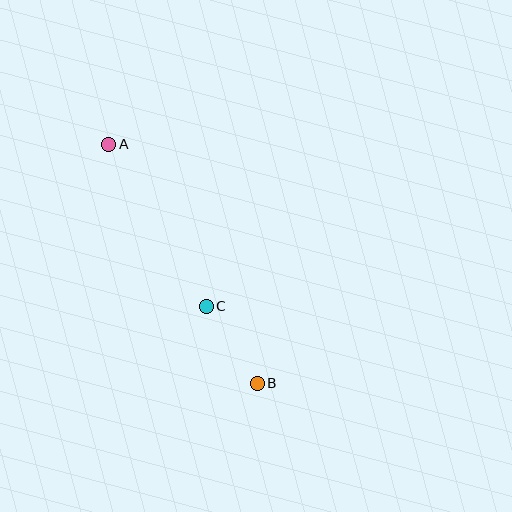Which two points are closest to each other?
Points B and C are closest to each other.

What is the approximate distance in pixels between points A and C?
The distance between A and C is approximately 189 pixels.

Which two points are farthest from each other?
Points A and B are farthest from each other.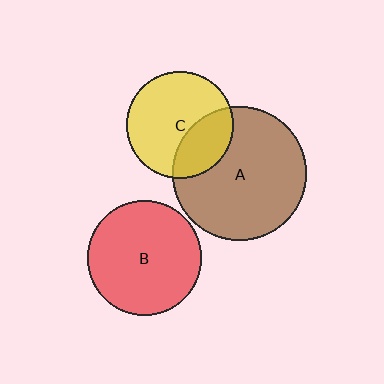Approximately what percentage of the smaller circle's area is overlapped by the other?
Approximately 30%.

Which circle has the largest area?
Circle A (brown).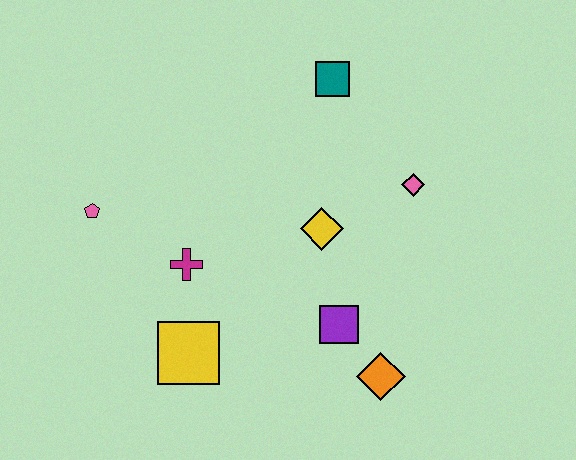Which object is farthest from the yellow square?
The teal square is farthest from the yellow square.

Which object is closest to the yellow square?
The magenta cross is closest to the yellow square.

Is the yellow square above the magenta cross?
No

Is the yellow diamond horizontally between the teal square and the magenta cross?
Yes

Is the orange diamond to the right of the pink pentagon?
Yes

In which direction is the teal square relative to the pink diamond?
The teal square is above the pink diamond.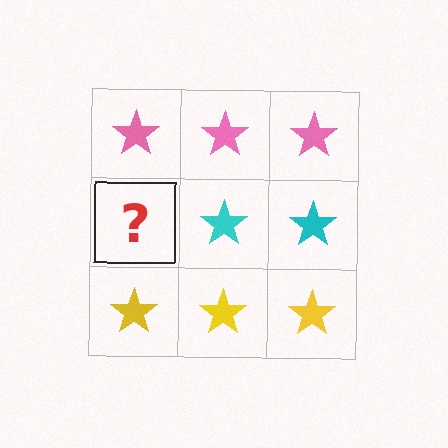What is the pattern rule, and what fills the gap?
The rule is that each row has a consistent color. The gap should be filled with a cyan star.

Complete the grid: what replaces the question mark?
The question mark should be replaced with a cyan star.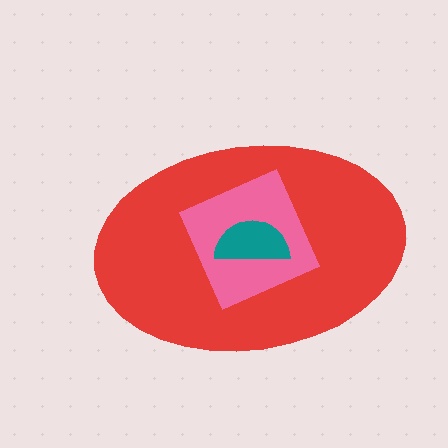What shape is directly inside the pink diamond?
The teal semicircle.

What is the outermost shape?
The red ellipse.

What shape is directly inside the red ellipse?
The pink diamond.